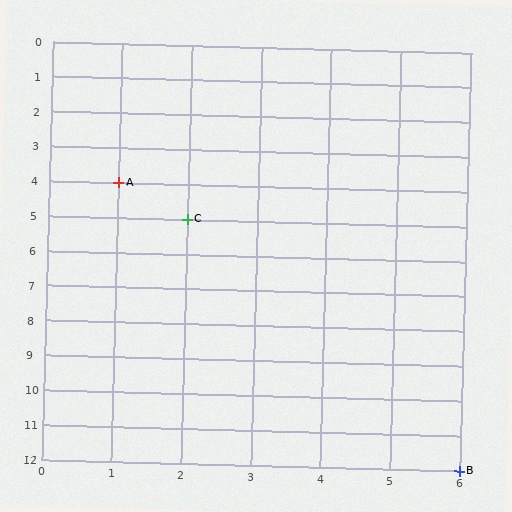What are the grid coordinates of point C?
Point C is at grid coordinates (2, 5).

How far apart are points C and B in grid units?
Points C and B are 4 columns and 7 rows apart (about 8.1 grid units diagonally).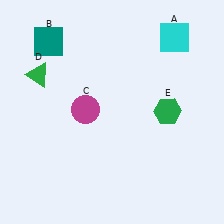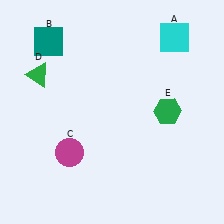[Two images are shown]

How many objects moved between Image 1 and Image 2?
1 object moved between the two images.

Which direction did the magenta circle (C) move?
The magenta circle (C) moved down.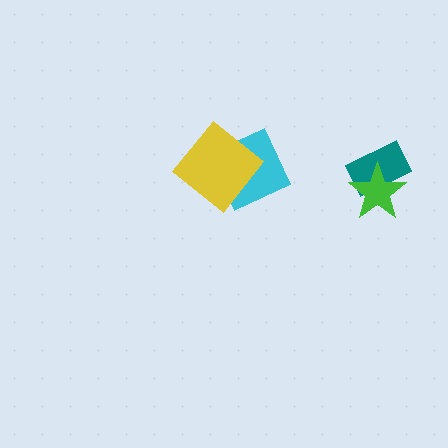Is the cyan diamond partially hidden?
Yes, it is partially covered by another shape.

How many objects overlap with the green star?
1 object overlaps with the green star.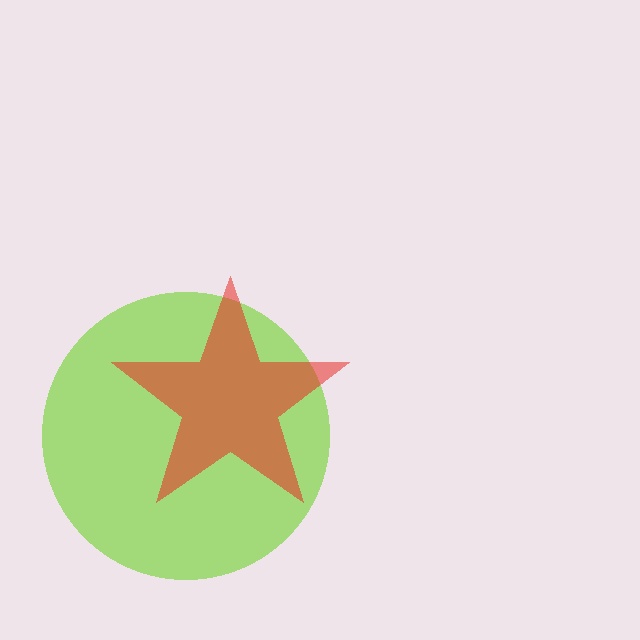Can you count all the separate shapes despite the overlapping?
Yes, there are 2 separate shapes.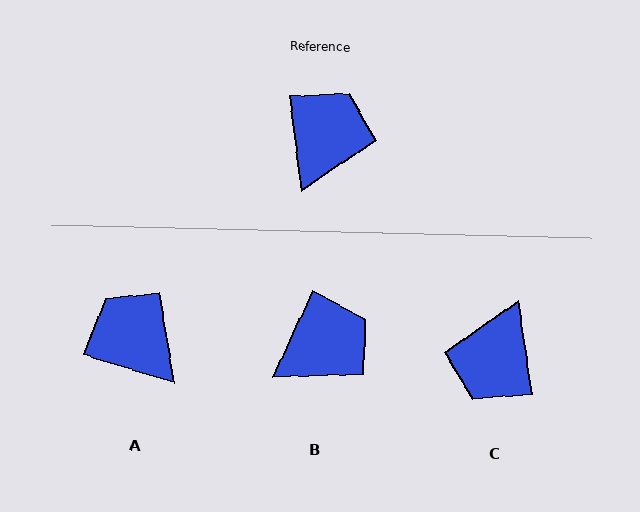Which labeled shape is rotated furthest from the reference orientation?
C, about 179 degrees away.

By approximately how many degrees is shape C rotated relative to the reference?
Approximately 179 degrees clockwise.